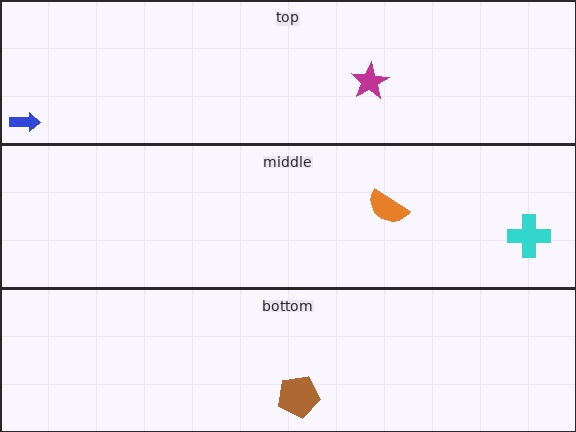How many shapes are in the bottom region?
1.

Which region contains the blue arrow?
The top region.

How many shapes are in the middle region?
2.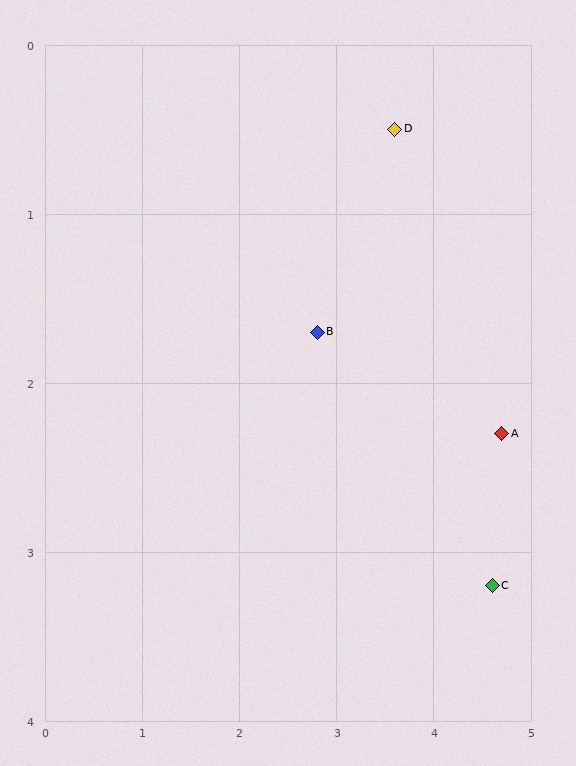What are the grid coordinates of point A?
Point A is at approximately (4.7, 2.3).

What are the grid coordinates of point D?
Point D is at approximately (3.6, 0.5).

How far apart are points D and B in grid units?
Points D and B are about 1.4 grid units apart.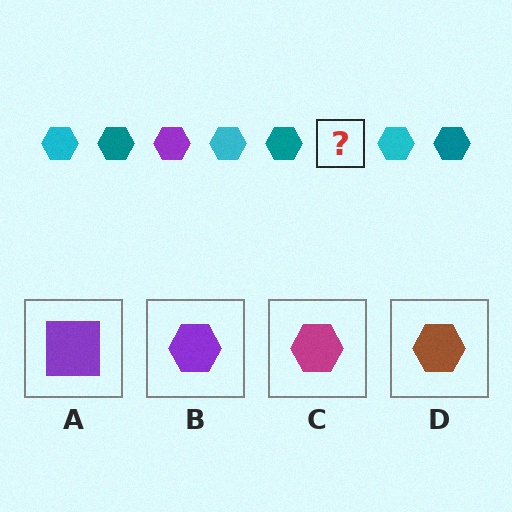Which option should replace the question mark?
Option B.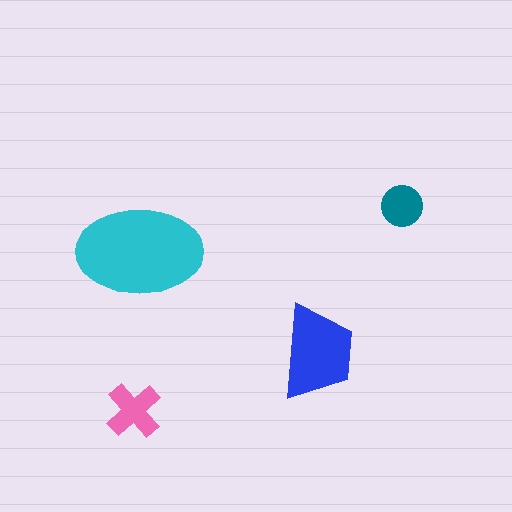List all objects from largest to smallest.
The cyan ellipse, the blue trapezoid, the pink cross, the teal circle.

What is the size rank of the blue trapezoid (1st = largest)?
2nd.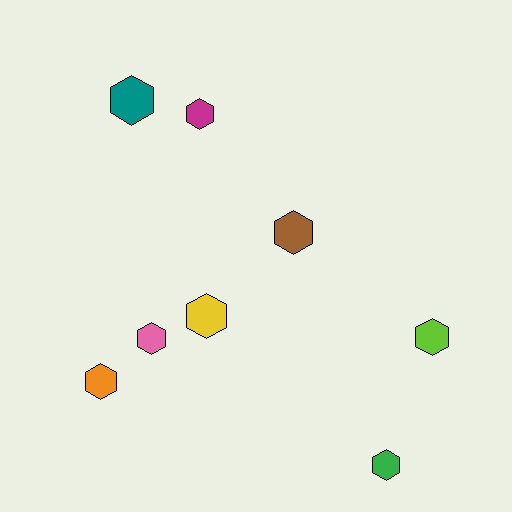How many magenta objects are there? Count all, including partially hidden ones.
There is 1 magenta object.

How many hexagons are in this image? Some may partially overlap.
There are 8 hexagons.